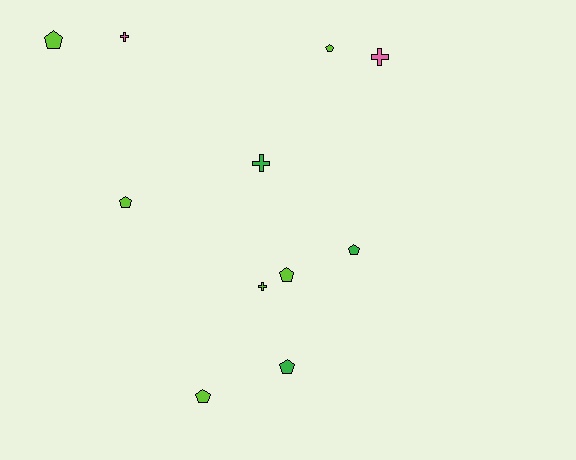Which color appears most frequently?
Lime, with 6 objects.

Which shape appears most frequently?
Pentagon, with 7 objects.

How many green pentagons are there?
There are 2 green pentagons.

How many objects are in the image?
There are 11 objects.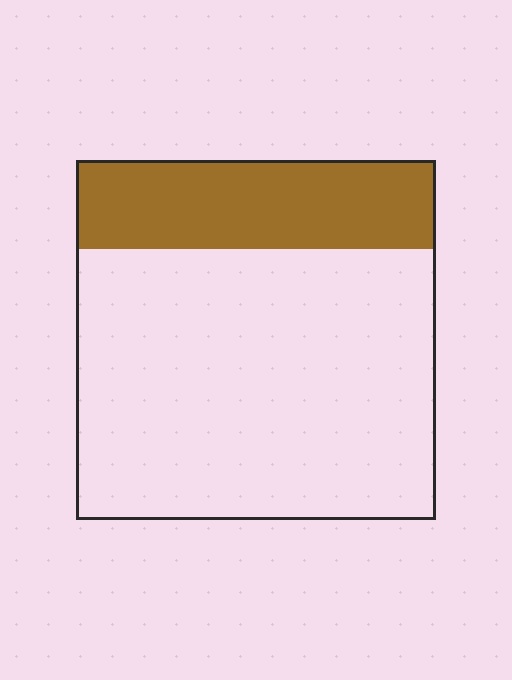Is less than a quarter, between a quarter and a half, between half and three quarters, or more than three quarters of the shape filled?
Less than a quarter.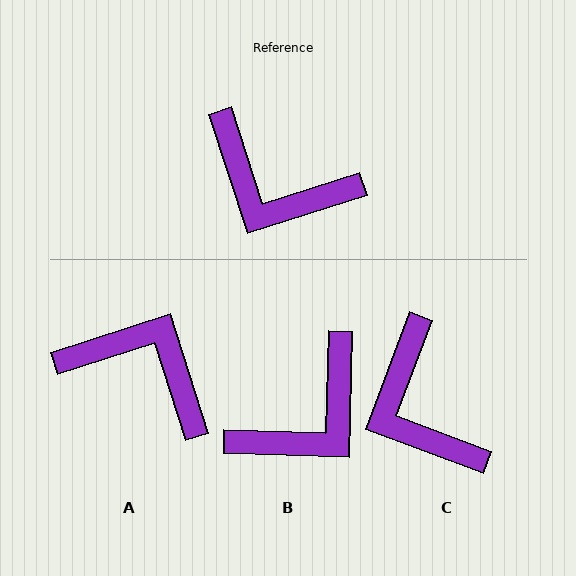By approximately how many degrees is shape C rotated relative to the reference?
Approximately 38 degrees clockwise.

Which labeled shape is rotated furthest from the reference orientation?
A, about 180 degrees away.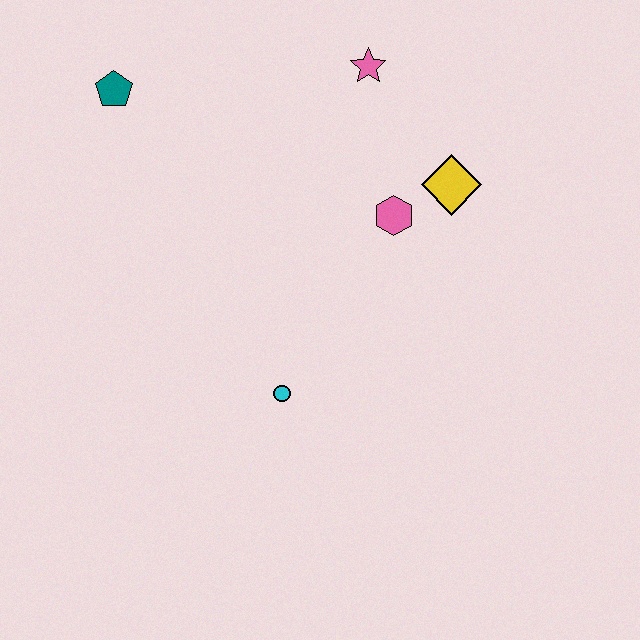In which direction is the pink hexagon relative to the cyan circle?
The pink hexagon is above the cyan circle.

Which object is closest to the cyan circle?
The pink hexagon is closest to the cyan circle.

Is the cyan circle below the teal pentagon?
Yes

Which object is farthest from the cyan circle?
The teal pentagon is farthest from the cyan circle.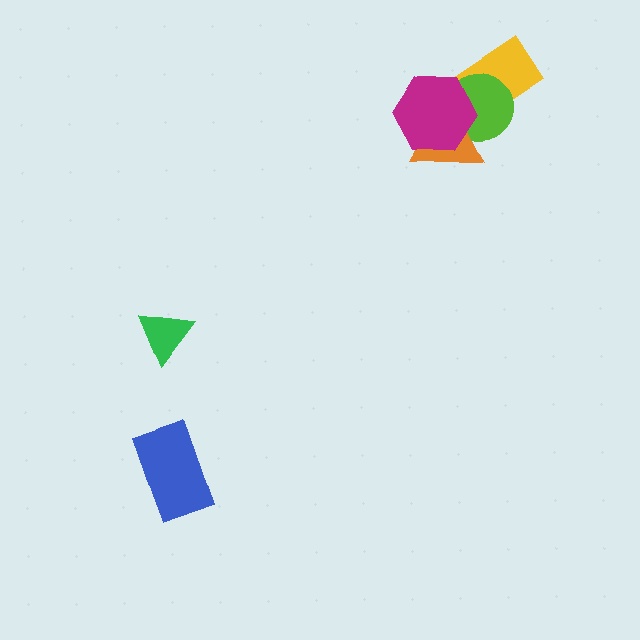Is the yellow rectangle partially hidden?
Yes, it is partially covered by another shape.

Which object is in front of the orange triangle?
The magenta hexagon is in front of the orange triangle.